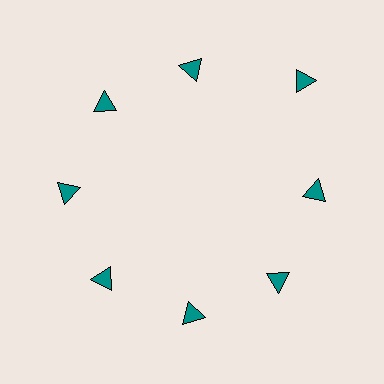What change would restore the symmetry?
The symmetry would be restored by moving it inward, back onto the ring so that all 8 triangles sit at equal angles and equal distance from the center.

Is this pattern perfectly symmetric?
No. The 8 teal triangles are arranged in a ring, but one element near the 2 o'clock position is pushed outward from the center, breaking the 8-fold rotational symmetry.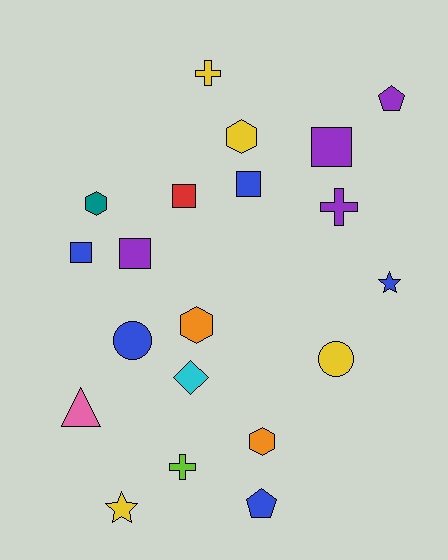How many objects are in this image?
There are 20 objects.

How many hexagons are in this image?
There are 4 hexagons.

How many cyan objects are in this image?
There is 1 cyan object.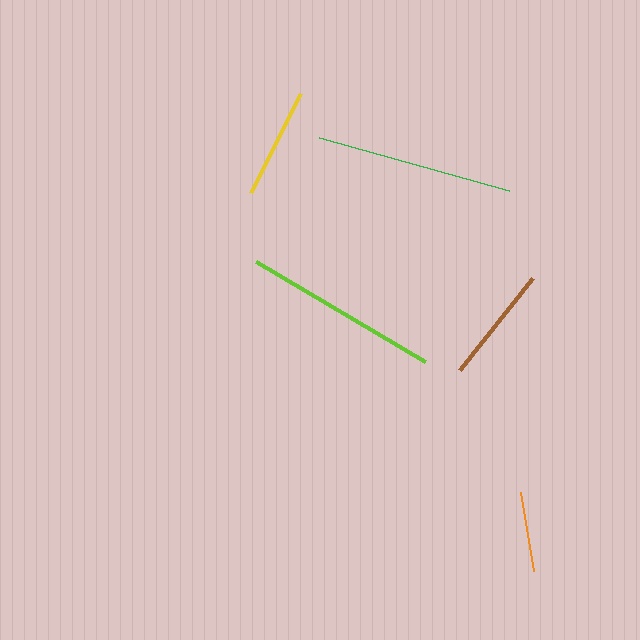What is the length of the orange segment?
The orange segment is approximately 79 pixels long.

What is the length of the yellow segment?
The yellow segment is approximately 111 pixels long.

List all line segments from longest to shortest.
From longest to shortest: green, lime, brown, yellow, orange.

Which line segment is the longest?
The green line is the longest at approximately 197 pixels.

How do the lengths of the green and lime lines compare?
The green and lime lines are approximately the same length.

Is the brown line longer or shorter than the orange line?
The brown line is longer than the orange line.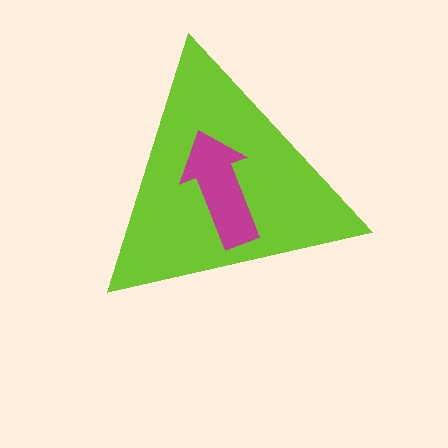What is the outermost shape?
The lime triangle.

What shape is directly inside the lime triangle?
The magenta arrow.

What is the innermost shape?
The magenta arrow.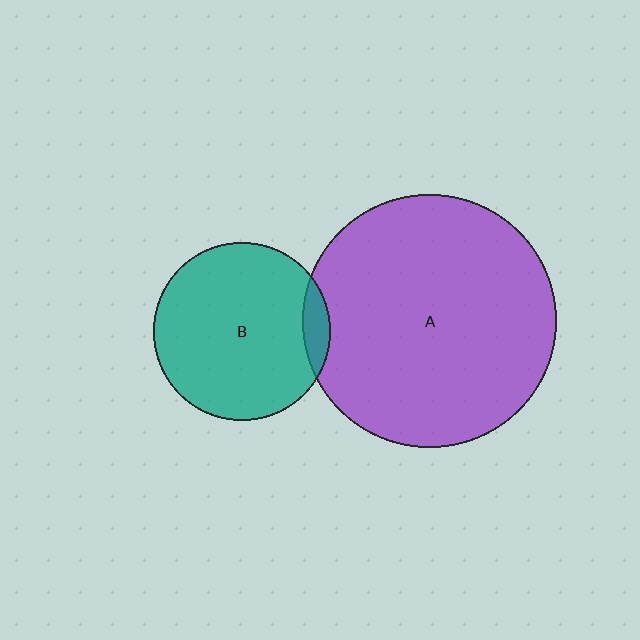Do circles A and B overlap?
Yes.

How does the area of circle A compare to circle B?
Approximately 2.0 times.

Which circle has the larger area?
Circle A (purple).